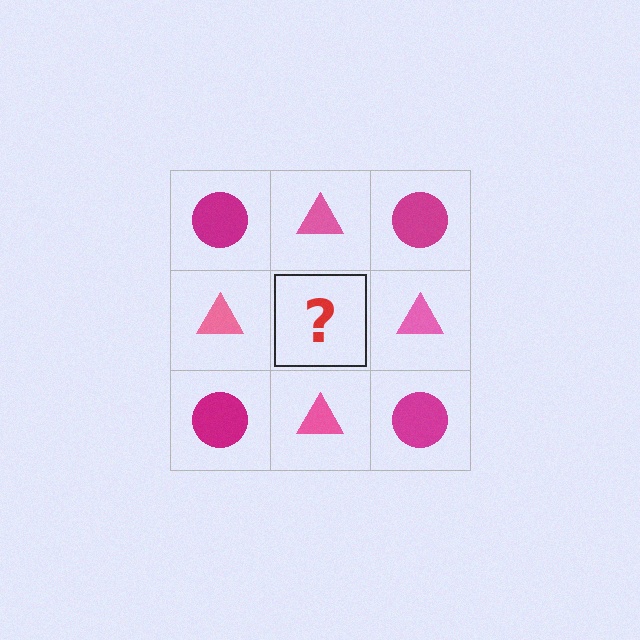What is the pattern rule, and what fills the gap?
The rule is that it alternates magenta circle and pink triangle in a checkerboard pattern. The gap should be filled with a magenta circle.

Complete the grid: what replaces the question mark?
The question mark should be replaced with a magenta circle.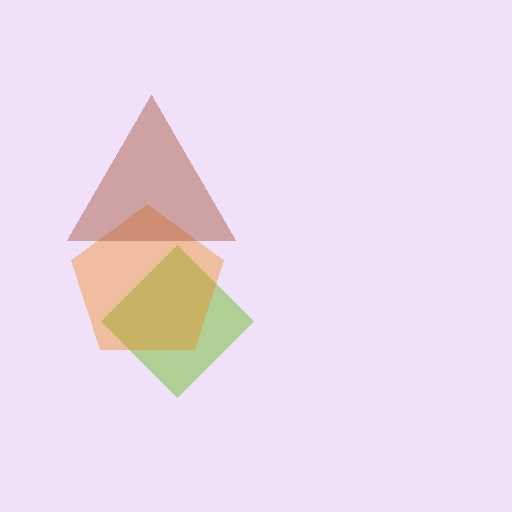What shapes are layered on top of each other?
The layered shapes are: a lime diamond, an orange pentagon, a brown triangle.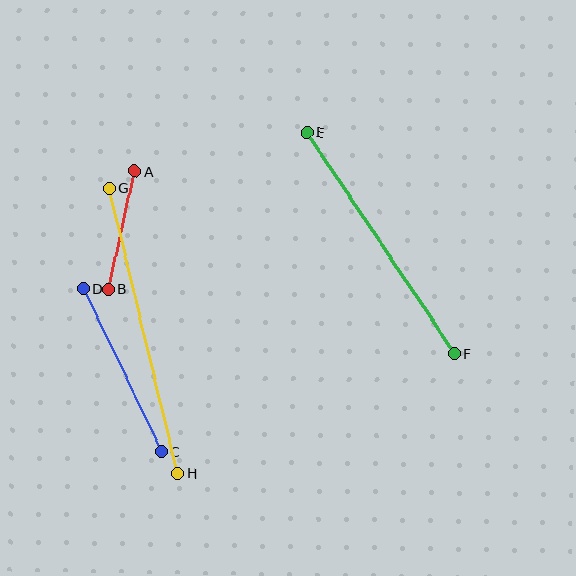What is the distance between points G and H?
The distance is approximately 294 pixels.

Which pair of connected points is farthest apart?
Points G and H are farthest apart.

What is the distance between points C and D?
The distance is approximately 181 pixels.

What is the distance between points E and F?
The distance is approximately 265 pixels.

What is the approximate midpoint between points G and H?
The midpoint is at approximately (143, 331) pixels.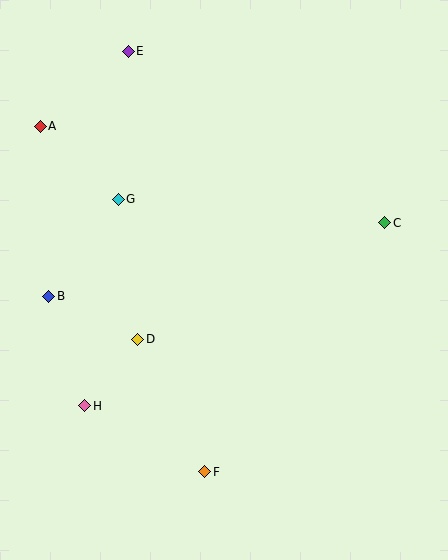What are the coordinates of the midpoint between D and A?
The midpoint between D and A is at (89, 233).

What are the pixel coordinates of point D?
Point D is at (138, 339).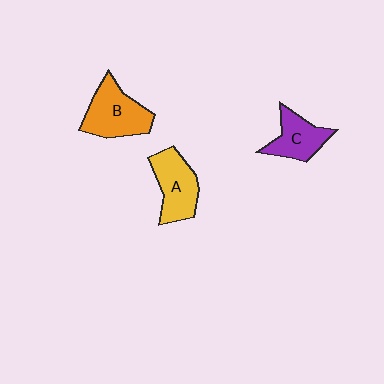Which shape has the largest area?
Shape B (orange).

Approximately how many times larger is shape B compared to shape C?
Approximately 1.4 times.